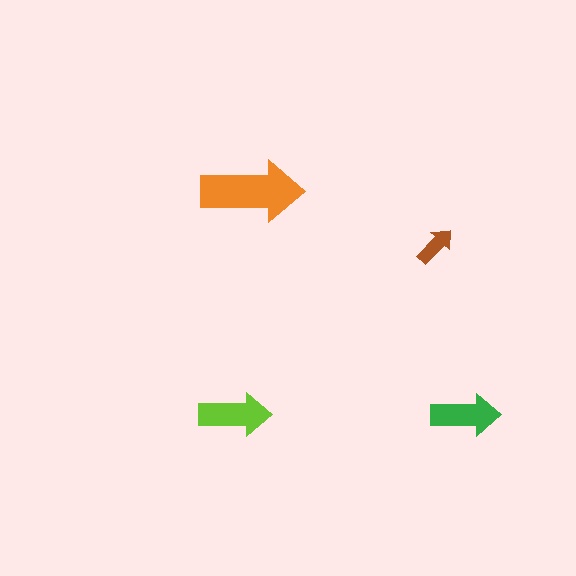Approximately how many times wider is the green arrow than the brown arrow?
About 1.5 times wider.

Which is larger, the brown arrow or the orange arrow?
The orange one.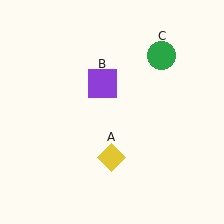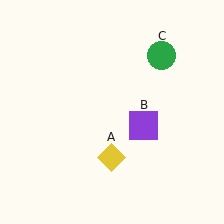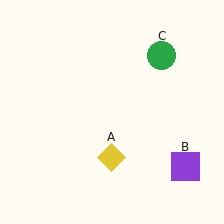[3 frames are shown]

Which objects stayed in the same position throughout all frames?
Yellow diamond (object A) and green circle (object C) remained stationary.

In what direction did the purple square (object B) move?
The purple square (object B) moved down and to the right.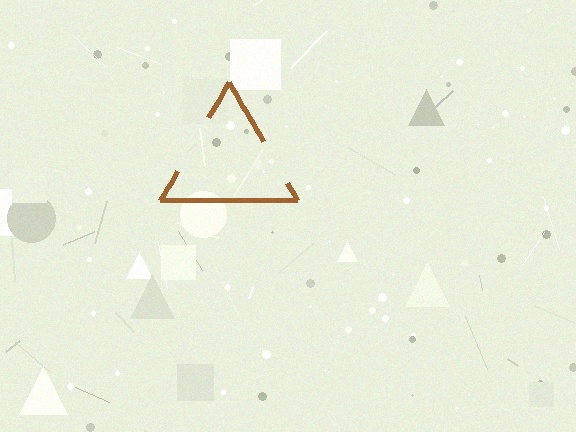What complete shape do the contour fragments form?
The contour fragments form a triangle.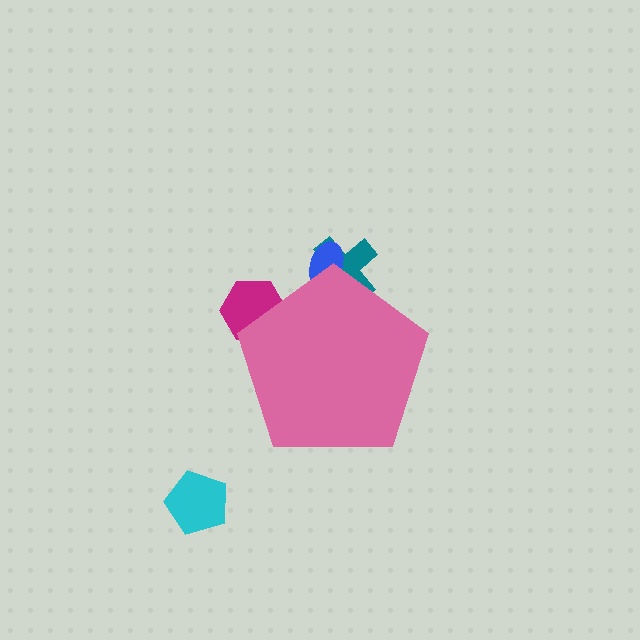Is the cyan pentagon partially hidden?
No, the cyan pentagon is fully visible.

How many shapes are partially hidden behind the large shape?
3 shapes are partially hidden.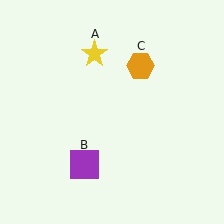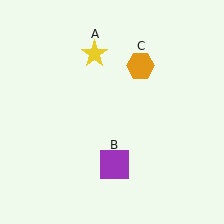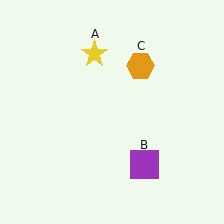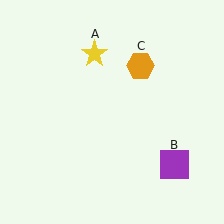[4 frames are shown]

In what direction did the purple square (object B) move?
The purple square (object B) moved right.